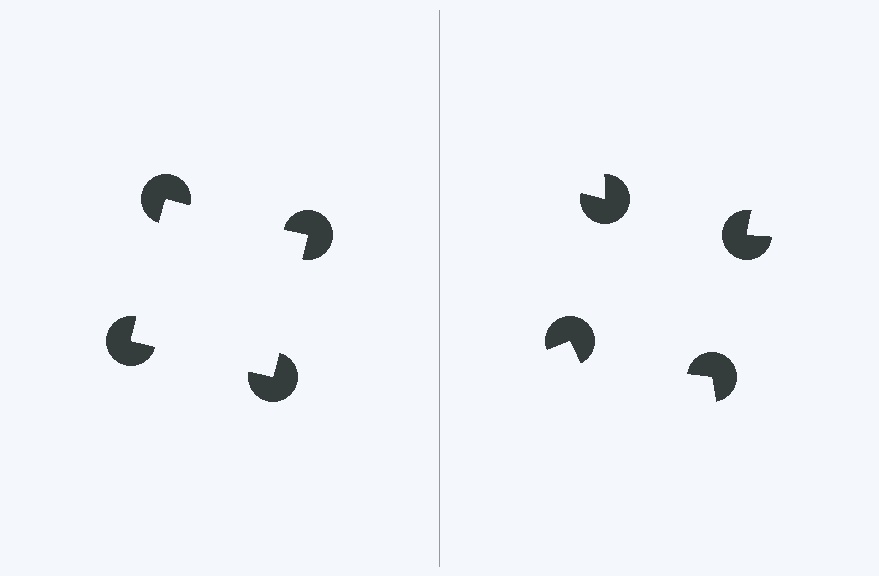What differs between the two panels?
The pac-man discs are positioned identically on both sides; only the wedge orientations differ. On the left they align to a square; on the right they are misaligned.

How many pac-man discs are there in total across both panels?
8 — 4 on each side.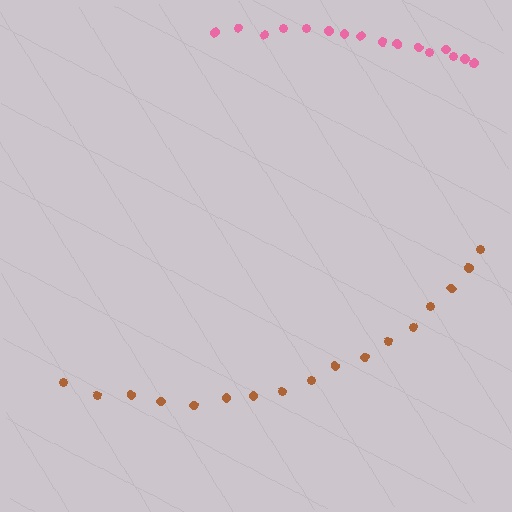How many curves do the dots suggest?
There are 2 distinct paths.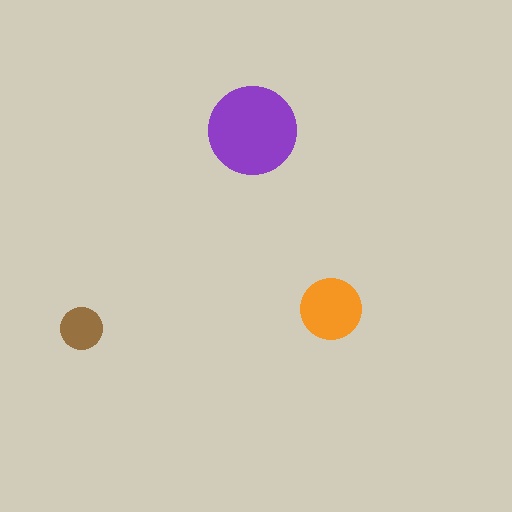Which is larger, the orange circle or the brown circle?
The orange one.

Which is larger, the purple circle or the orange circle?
The purple one.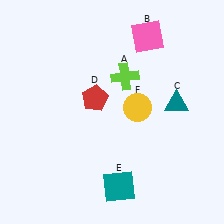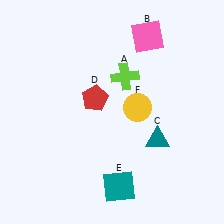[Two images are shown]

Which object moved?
The teal triangle (C) moved down.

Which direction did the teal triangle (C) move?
The teal triangle (C) moved down.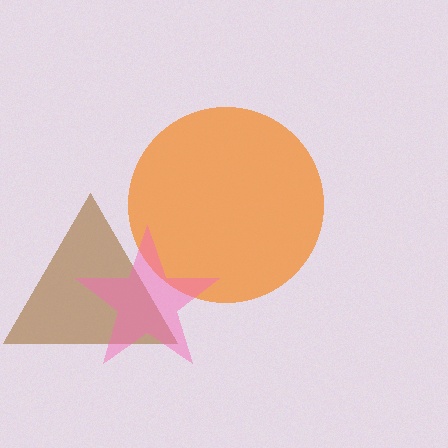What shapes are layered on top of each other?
The layered shapes are: an orange circle, a brown triangle, a pink star.